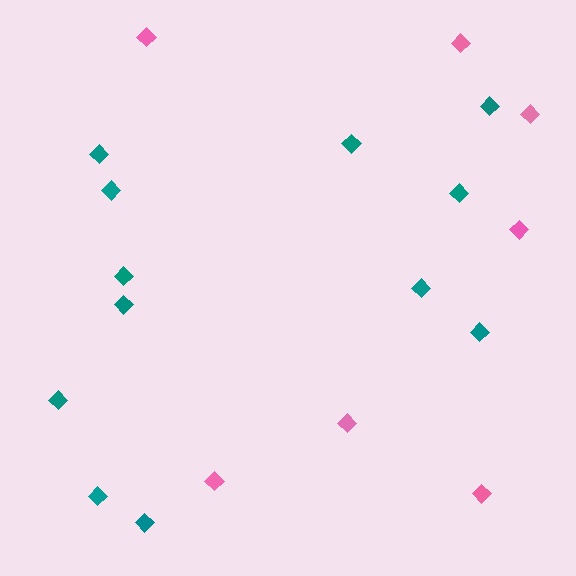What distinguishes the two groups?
There are 2 groups: one group of pink diamonds (7) and one group of teal diamonds (12).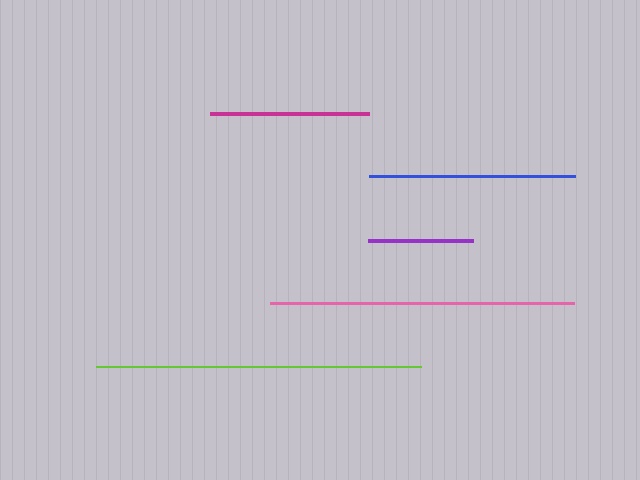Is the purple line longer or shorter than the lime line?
The lime line is longer than the purple line.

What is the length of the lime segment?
The lime segment is approximately 325 pixels long.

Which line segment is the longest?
The lime line is the longest at approximately 325 pixels.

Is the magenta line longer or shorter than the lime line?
The lime line is longer than the magenta line.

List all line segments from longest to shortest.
From longest to shortest: lime, pink, blue, magenta, purple.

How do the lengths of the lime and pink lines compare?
The lime and pink lines are approximately the same length.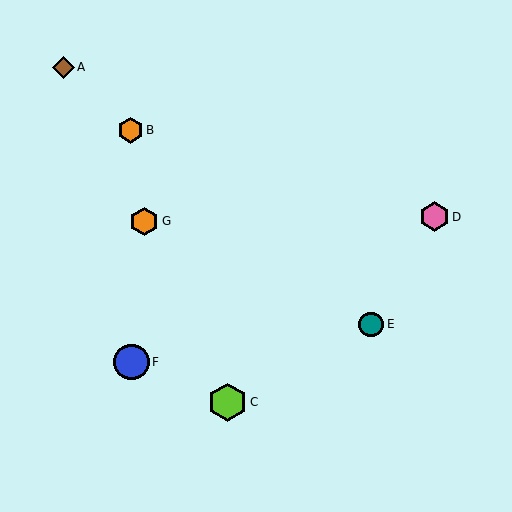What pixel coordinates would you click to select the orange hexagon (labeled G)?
Click at (144, 221) to select the orange hexagon G.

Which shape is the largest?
The lime hexagon (labeled C) is the largest.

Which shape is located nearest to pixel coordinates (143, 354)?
The blue circle (labeled F) at (131, 362) is nearest to that location.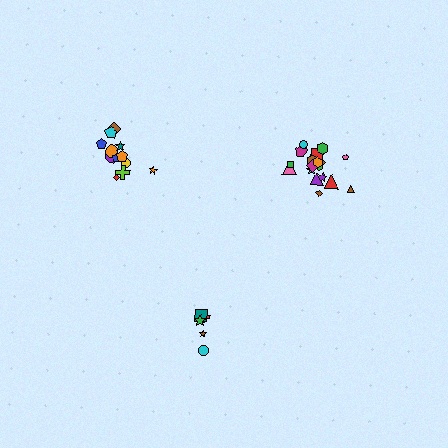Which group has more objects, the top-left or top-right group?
The top-right group.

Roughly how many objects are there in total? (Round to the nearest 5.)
Roughly 35 objects in total.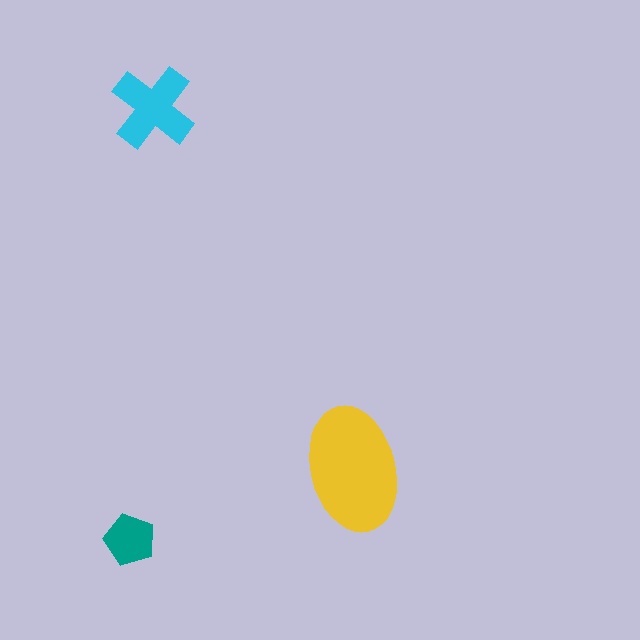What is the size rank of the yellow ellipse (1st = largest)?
1st.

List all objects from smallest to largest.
The teal pentagon, the cyan cross, the yellow ellipse.